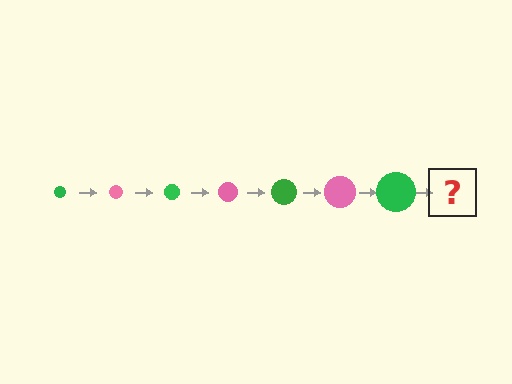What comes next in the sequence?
The next element should be a pink circle, larger than the previous one.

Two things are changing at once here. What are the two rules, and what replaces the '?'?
The two rules are that the circle grows larger each step and the color cycles through green and pink. The '?' should be a pink circle, larger than the previous one.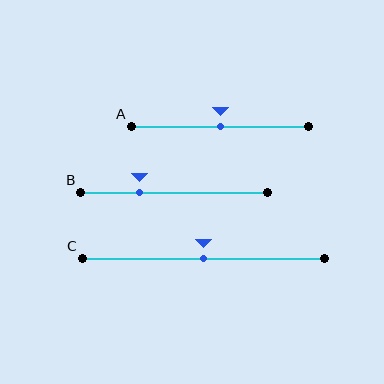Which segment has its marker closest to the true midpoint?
Segment A has its marker closest to the true midpoint.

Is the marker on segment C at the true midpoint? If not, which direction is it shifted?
Yes, the marker on segment C is at the true midpoint.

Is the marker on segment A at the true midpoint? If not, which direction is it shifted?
Yes, the marker on segment A is at the true midpoint.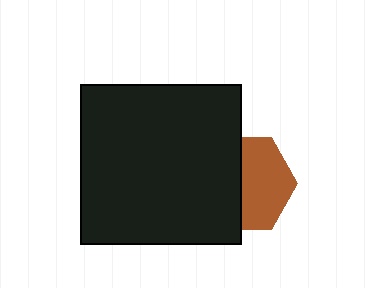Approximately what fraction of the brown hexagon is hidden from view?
Roughly 46% of the brown hexagon is hidden behind the black square.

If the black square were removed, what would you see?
You would see the complete brown hexagon.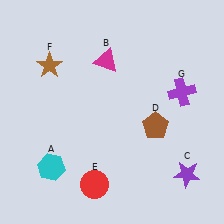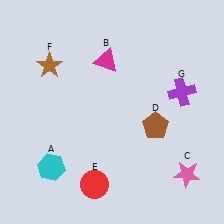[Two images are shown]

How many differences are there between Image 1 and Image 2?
There is 1 difference between the two images.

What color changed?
The star (C) changed from purple in Image 1 to pink in Image 2.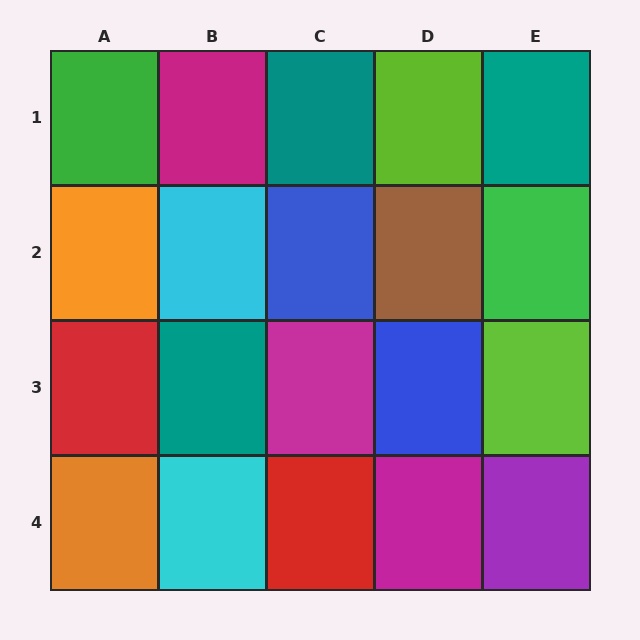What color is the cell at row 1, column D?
Lime.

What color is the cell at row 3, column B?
Teal.